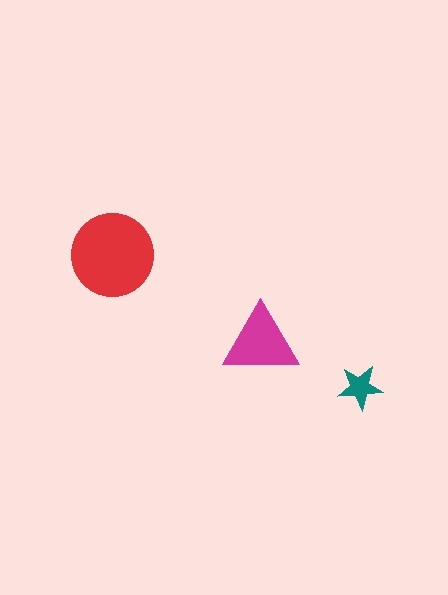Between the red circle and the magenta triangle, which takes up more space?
The red circle.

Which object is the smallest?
The teal star.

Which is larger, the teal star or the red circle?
The red circle.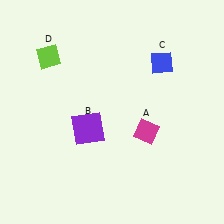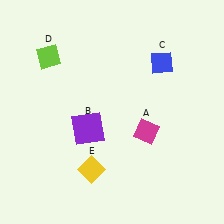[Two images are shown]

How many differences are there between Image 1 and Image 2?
There is 1 difference between the two images.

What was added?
A yellow diamond (E) was added in Image 2.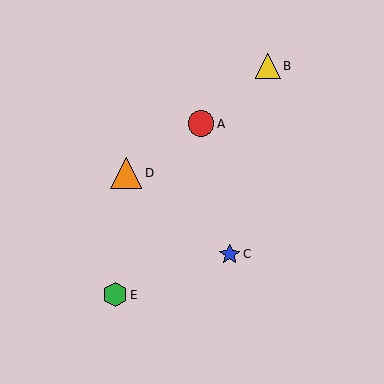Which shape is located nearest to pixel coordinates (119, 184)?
The orange triangle (labeled D) at (126, 173) is nearest to that location.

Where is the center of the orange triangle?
The center of the orange triangle is at (126, 173).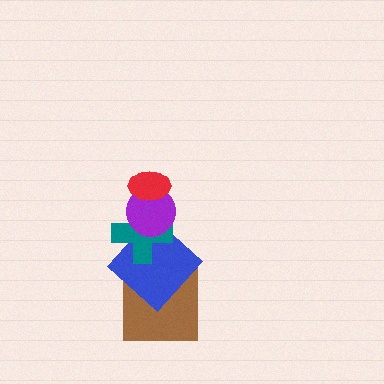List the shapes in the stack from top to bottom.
From top to bottom: the red ellipse, the purple circle, the teal cross, the blue diamond, the brown square.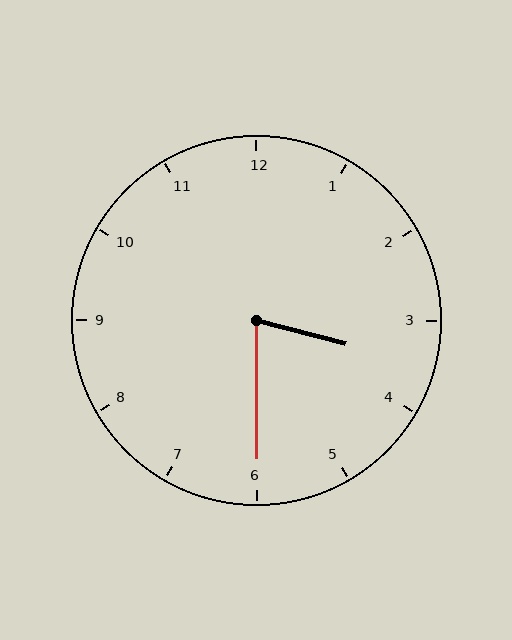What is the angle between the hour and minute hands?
Approximately 75 degrees.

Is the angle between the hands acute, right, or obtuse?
It is acute.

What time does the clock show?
3:30.